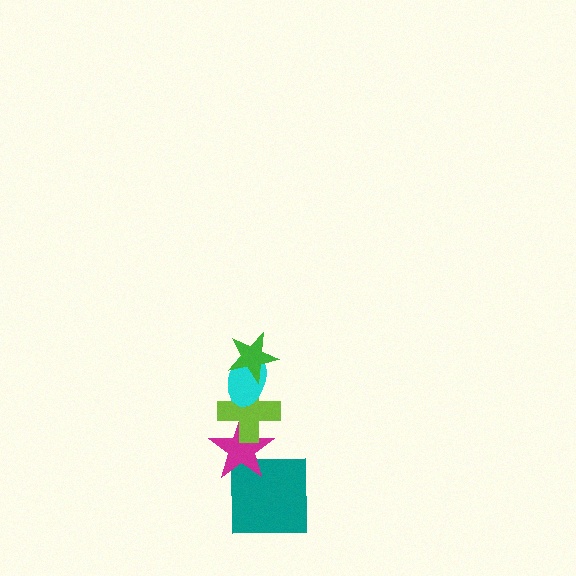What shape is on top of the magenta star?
The lime cross is on top of the magenta star.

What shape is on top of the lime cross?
The cyan ellipse is on top of the lime cross.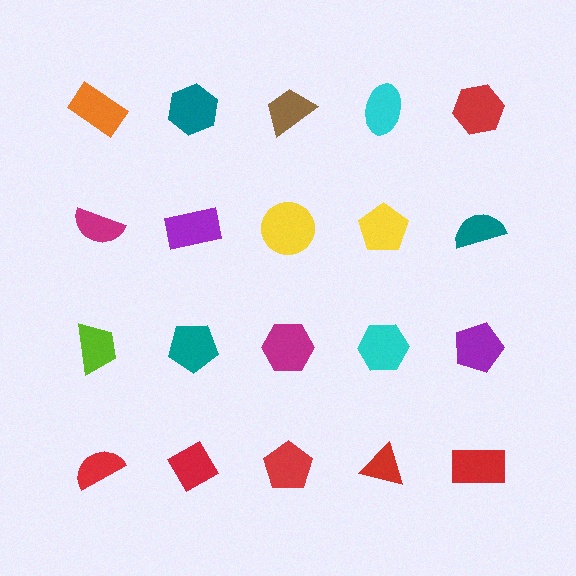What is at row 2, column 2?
A purple rectangle.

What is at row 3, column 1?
A lime trapezoid.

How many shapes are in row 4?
5 shapes.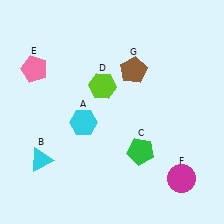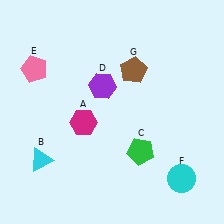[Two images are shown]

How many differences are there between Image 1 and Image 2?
There are 3 differences between the two images.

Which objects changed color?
A changed from cyan to magenta. D changed from lime to purple. F changed from magenta to cyan.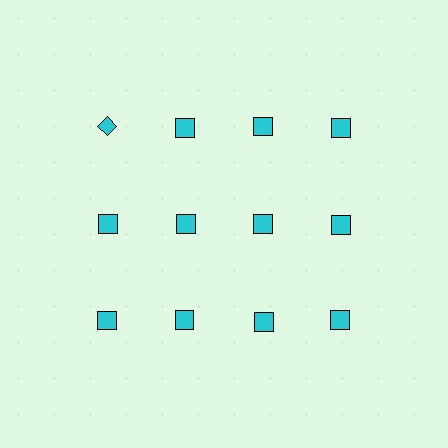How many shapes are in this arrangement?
There are 12 shapes arranged in a grid pattern.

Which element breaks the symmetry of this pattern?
The cyan diamond in the top row, leftmost column breaks the symmetry. All other shapes are cyan squares.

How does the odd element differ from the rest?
It has a different shape: diamond instead of square.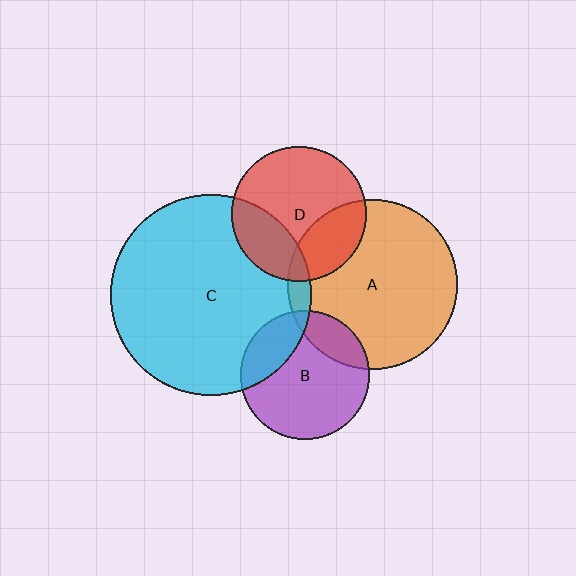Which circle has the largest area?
Circle C (cyan).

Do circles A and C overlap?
Yes.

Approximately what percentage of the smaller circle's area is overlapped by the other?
Approximately 5%.